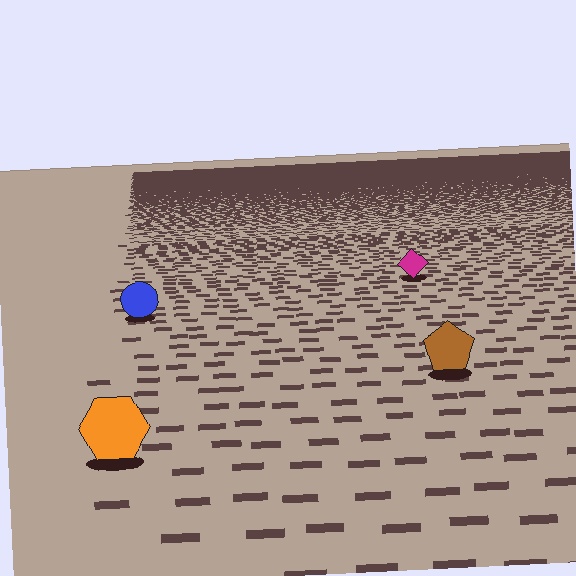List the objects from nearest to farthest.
From nearest to farthest: the orange hexagon, the brown pentagon, the blue circle, the magenta diamond.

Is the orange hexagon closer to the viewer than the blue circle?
Yes. The orange hexagon is closer — you can tell from the texture gradient: the ground texture is coarser near it.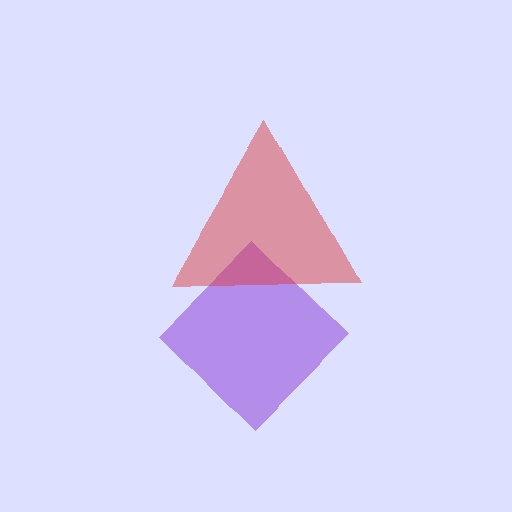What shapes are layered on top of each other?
The layered shapes are: a purple diamond, a red triangle.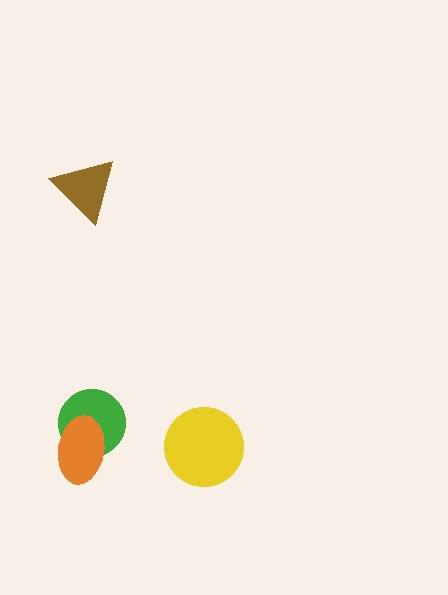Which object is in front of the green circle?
The orange ellipse is in front of the green circle.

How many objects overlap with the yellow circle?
0 objects overlap with the yellow circle.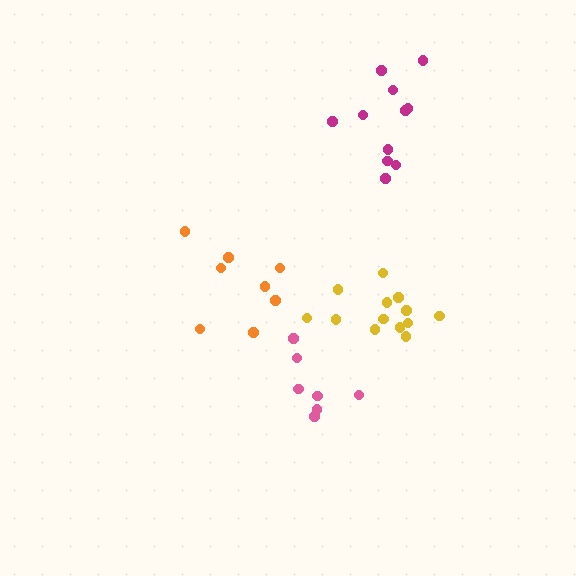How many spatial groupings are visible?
There are 4 spatial groupings.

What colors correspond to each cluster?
The clusters are colored: magenta, yellow, pink, orange.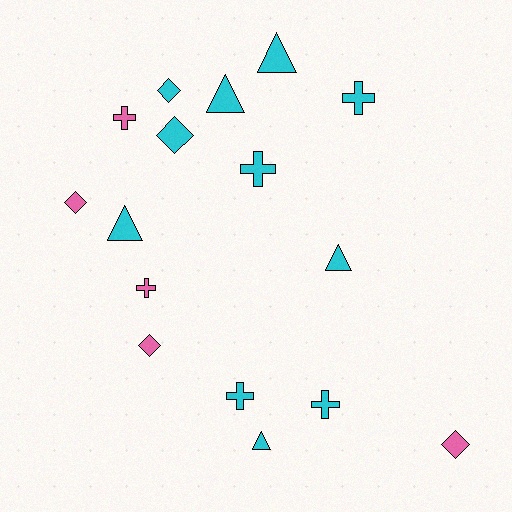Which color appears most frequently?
Cyan, with 11 objects.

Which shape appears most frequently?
Cross, with 6 objects.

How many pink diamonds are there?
There are 3 pink diamonds.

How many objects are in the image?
There are 16 objects.